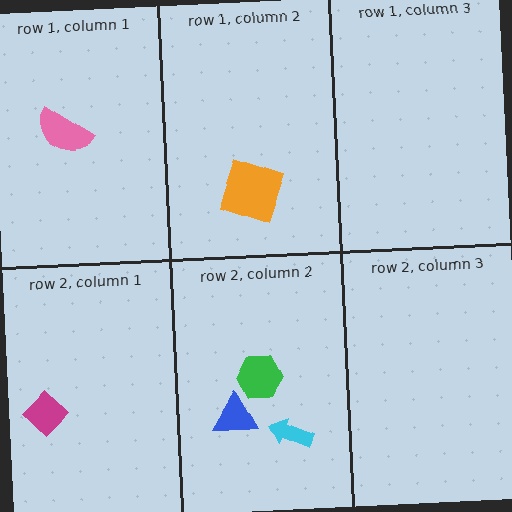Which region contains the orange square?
The row 1, column 2 region.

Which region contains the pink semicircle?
The row 1, column 1 region.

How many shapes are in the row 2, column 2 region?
3.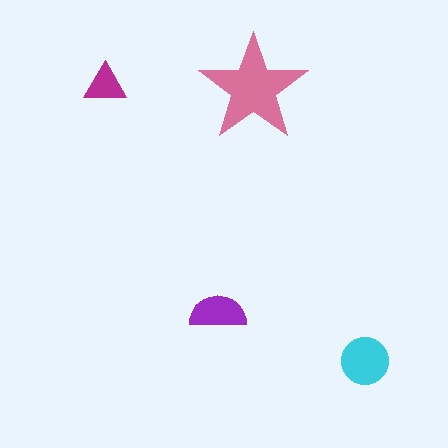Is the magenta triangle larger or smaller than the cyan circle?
Smaller.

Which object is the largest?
The pink star.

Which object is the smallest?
The magenta triangle.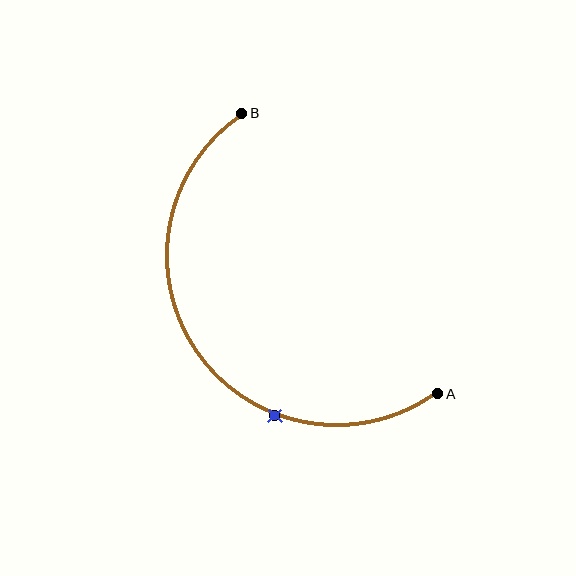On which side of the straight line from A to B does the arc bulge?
The arc bulges below and to the left of the straight line connecting A and B.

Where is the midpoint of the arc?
The arc midpoint is the point on the curve farthest from the straight line joining A and B. It sits below and to the left of that line.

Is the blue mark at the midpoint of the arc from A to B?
No. The blue mark lies on the arc but is closer to endpoint A. The arc midpoint would be at the point on the curve equidistant along the arc from both A and B.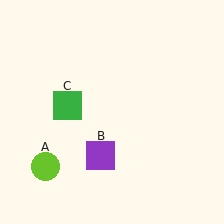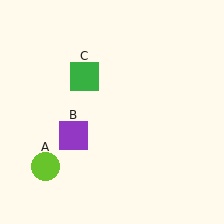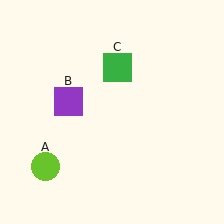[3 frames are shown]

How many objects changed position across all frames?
2 objects changed position: purple square (object B), green square (object C).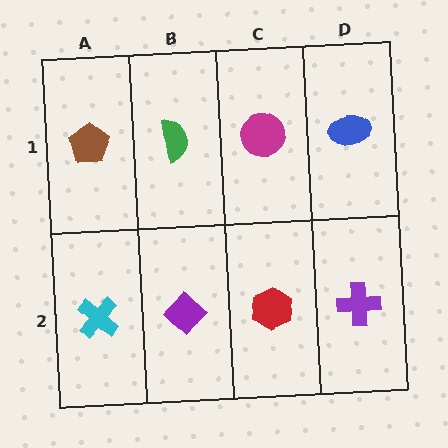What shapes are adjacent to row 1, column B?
A purple diamond (row 2, column B), a brown pentagon (row 1, column A), a magenta circle (row 1, column C).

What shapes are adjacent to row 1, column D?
A purple cross (row 2, column D), a magenta circle (row 1, column C).